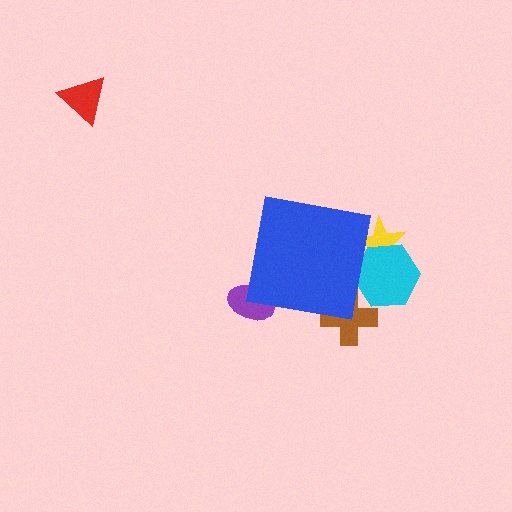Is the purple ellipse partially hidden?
Yes, the purple ellipse is partially hidden behind the blue square.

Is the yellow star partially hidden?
Yes, the yellow star is partially hidden behind the blue square.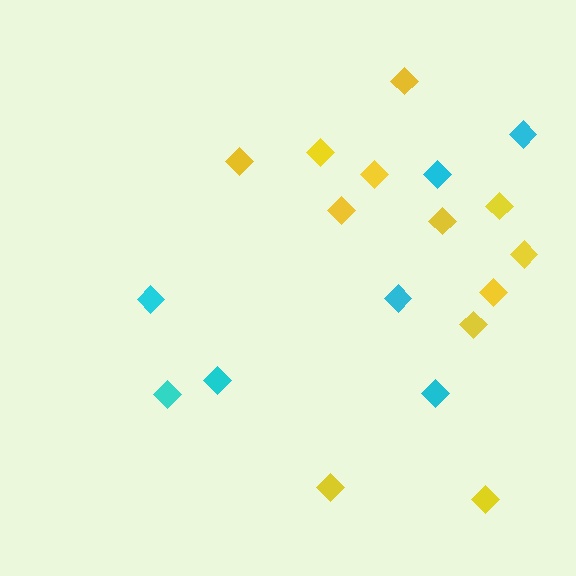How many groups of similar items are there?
There are 2 groups: one group of yellow diamonds (12) and one group of cyan diamonds (7).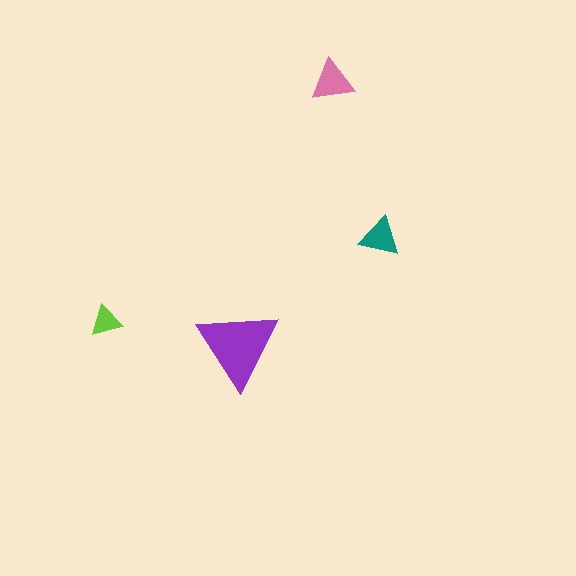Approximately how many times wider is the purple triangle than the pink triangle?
About 2 times wider.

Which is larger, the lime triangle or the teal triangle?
The teal one.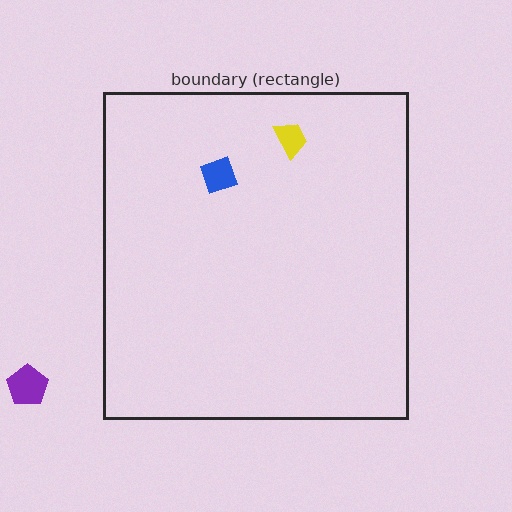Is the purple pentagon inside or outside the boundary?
Outside.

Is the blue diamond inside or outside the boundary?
Inside.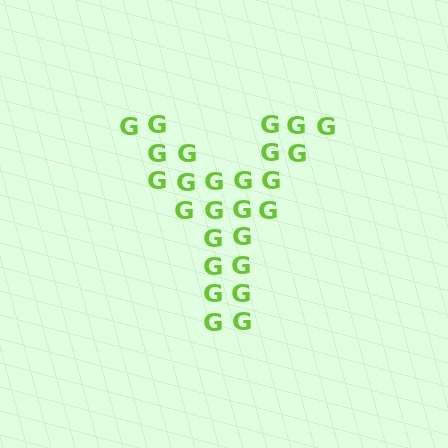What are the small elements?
The small elements are letter G's.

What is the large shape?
The large shape is the letter Y.